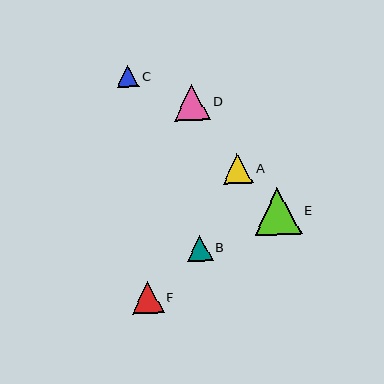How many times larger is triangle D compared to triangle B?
Triangle D is approximately 1.4 times the size of triangle B.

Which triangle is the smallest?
Triangle C is the smallest with a size of approximately 23 pixels.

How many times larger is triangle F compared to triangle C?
Triangle F is approximately 1.4 times the size of triangle C.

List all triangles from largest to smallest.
From largest to smallest: E, D, F, A, B, C.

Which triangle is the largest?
Triangle E is the largest with a size of approximately 47 pixels.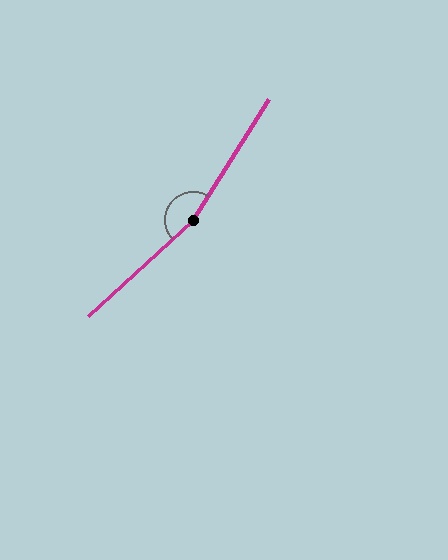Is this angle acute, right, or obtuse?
It is obtuse.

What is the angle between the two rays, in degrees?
Approximately 164 degrees.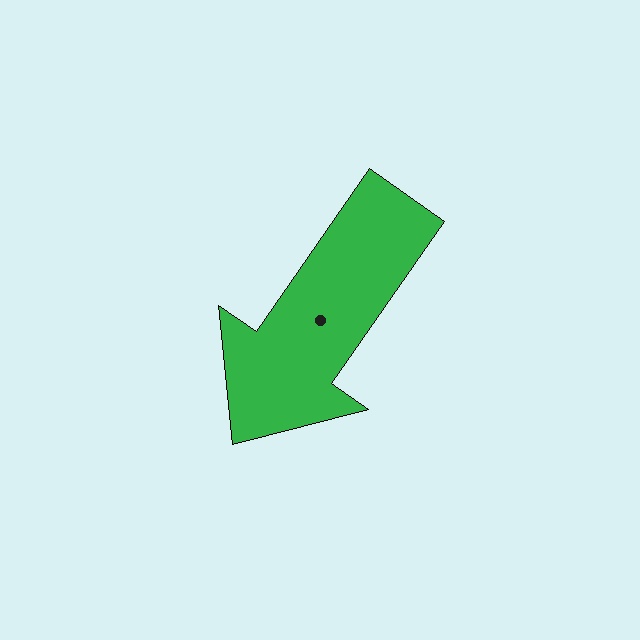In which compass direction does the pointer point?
Southwest.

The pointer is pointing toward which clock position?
Roughly 7 o'clock.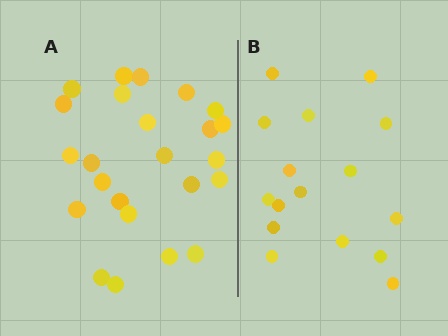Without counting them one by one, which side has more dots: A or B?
Region A (the left region) has more dots.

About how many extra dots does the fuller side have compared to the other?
Region A has roughly 8 or so more dots than region B.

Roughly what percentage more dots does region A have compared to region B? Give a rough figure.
About 50% more.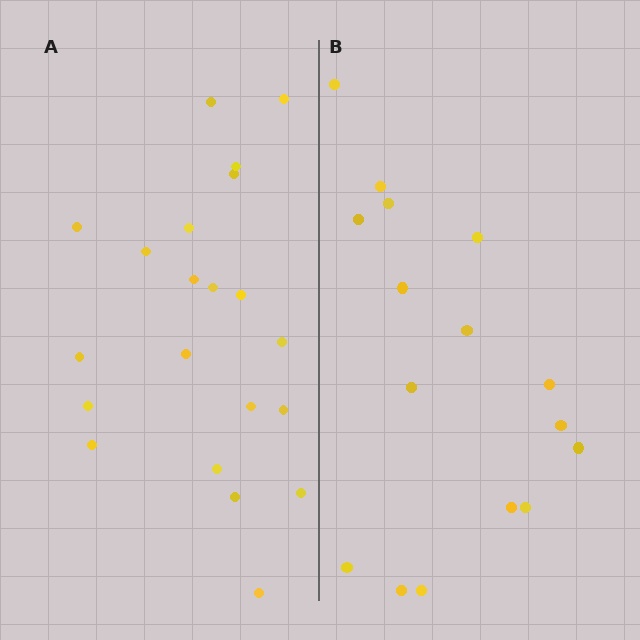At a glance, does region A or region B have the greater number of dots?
Region A (the left region) has more dots.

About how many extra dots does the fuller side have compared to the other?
Region A has about 5 more dots than region B.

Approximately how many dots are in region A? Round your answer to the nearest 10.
About 20 dots. (The exact count is 21, which rounds to 20.)